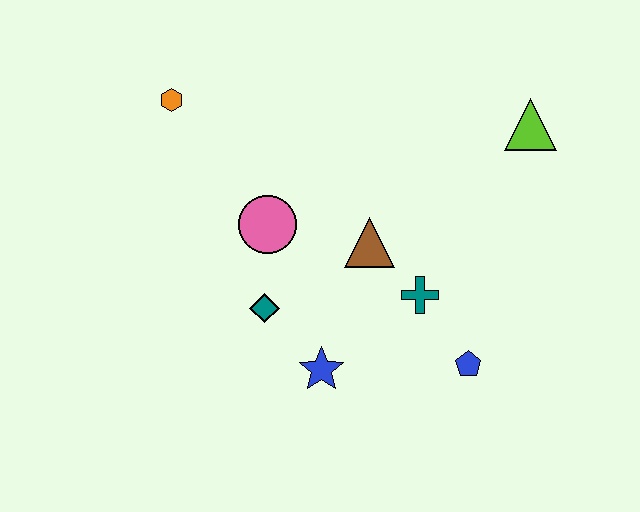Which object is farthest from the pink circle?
The lime triangle is farthest from the pink circle.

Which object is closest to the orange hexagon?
The pink circle is closest to the orange hexagon.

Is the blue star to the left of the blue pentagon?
Yes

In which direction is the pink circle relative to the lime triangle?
The pink circle is to the left of the lime triangle.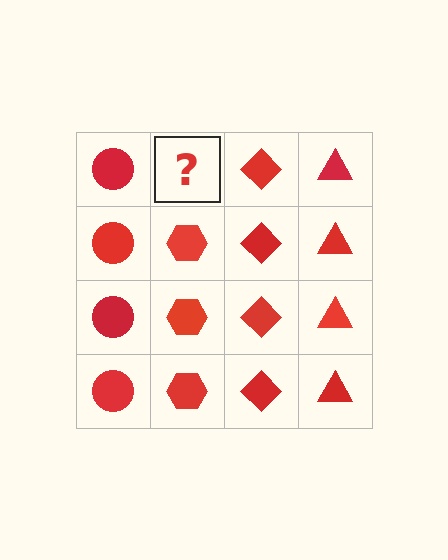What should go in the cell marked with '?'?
The missing cell should contain a red hexagon.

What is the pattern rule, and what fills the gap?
The rule is that each column has a consistent shape. The gap should be filled with a red hexagon.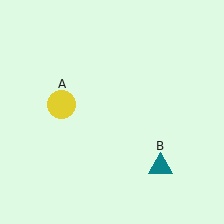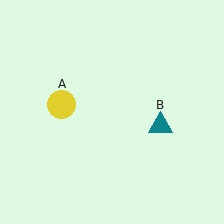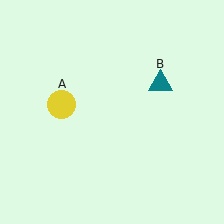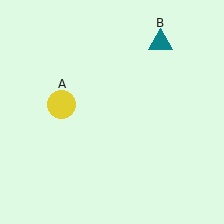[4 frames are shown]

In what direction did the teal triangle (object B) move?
The teal triangle (object B) moved up.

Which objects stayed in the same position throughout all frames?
Yellow circle (object A) remained stationary.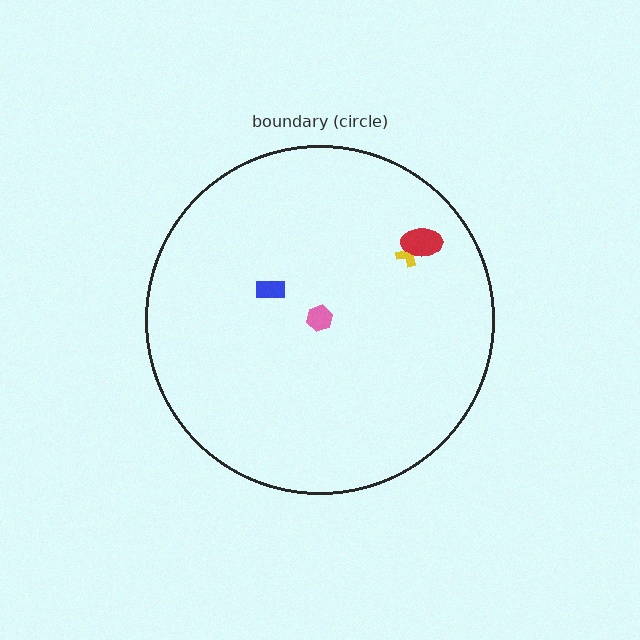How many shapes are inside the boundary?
4 inside, 0 outside.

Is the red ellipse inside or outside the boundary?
Inside.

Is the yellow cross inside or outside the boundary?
Inside.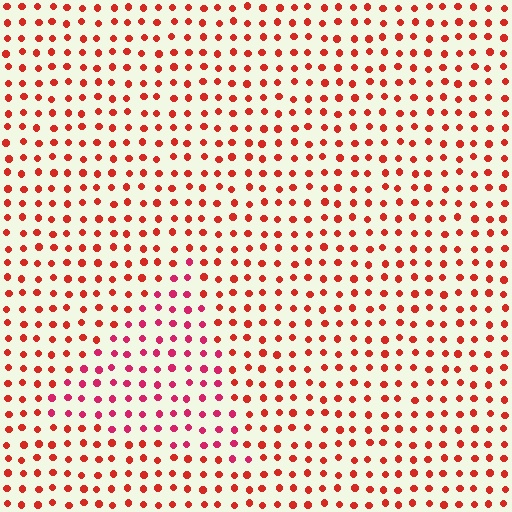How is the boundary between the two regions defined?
The boundary is defined purely by a slight shift in hue (about 27 degrees). Spacing, size, and orientation are identical on both sides.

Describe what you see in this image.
The image is filled with small red elements in a uniform arrangement. A triangle-shaped region is visible where the elements are tinted to a slightly different hue, forming a subtle color boundary.